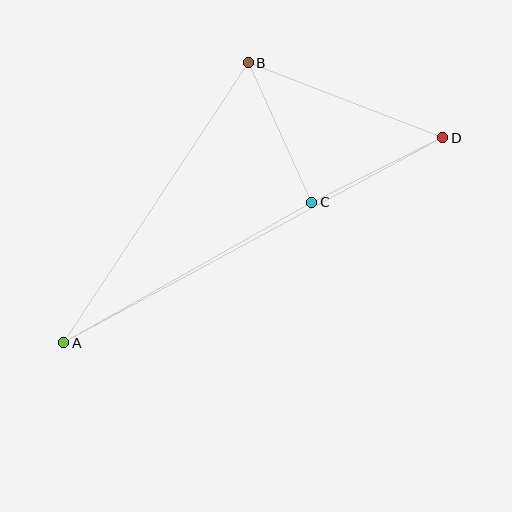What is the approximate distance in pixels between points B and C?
The distance between B and C is approximately 153 pixels.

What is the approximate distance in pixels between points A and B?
The distance between A and B is approximately 335 pixels.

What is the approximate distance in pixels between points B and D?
The distance between B and D is approximately 209 pixels.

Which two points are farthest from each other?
Points A and D are farthest from each other.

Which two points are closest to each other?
Points C and D are closest to each other.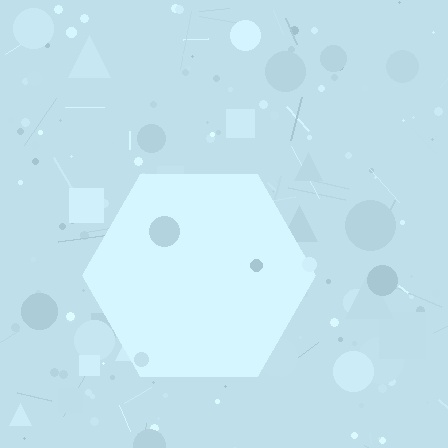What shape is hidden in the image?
A hexagon is hidden in the image.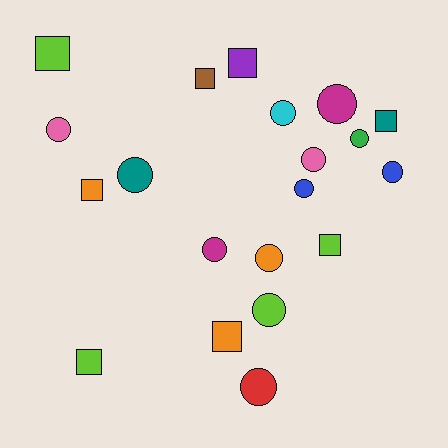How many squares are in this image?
There are 8 squares.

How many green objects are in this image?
There is 1 green object.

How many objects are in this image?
There are 20 objects.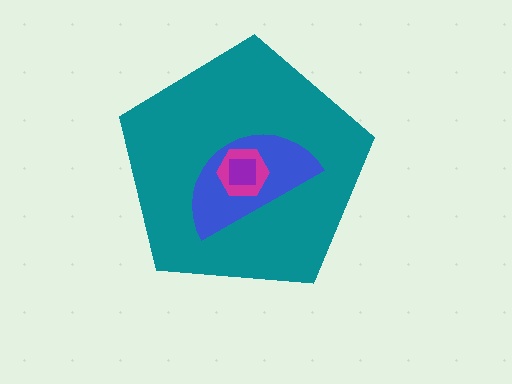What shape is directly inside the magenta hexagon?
The purple square.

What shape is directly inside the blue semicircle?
The magenta hexagon.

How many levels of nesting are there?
4.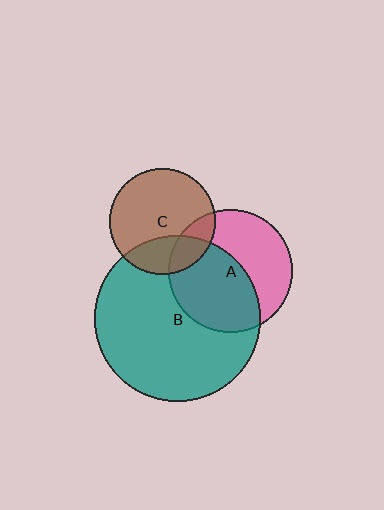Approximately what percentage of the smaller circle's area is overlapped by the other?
Approximately 20%.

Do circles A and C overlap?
Yes.